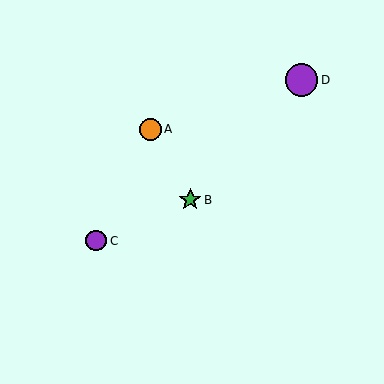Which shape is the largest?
The purple circle (labeled D) is the largest.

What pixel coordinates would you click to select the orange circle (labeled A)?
Click at (150, 129) to select the orange circle A.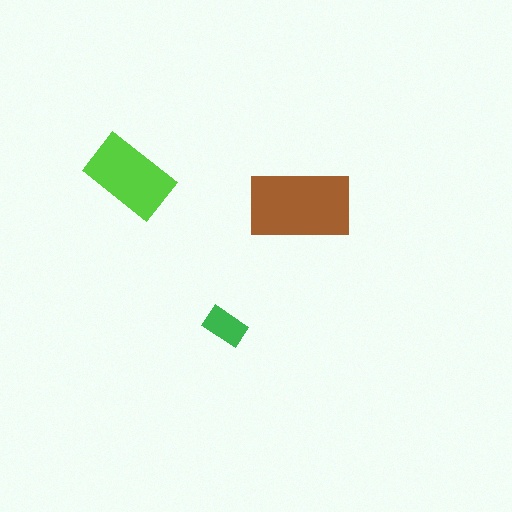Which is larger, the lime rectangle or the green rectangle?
The lime one.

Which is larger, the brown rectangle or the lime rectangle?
The brown one.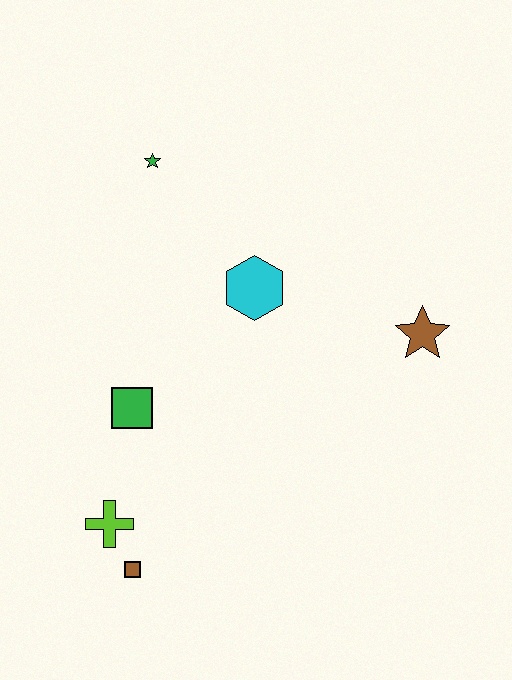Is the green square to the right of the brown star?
No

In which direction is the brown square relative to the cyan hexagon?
The brown square is below the cyan hexagon.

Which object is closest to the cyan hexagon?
The green star is closest to the cyan hexagon.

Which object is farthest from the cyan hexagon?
The brown square is farthest from the cyan hexagon.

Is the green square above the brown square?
Yes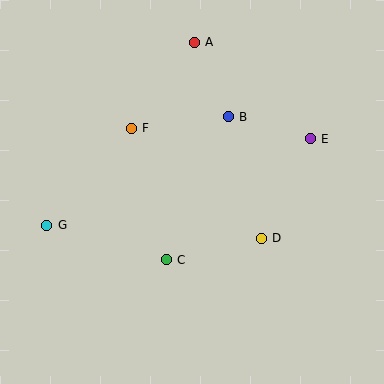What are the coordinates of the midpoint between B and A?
The midpoint between B and A is at (211, 79).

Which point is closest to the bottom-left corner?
Point G is closest to the bottom-left corner.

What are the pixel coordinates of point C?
Point C is at (166, 260).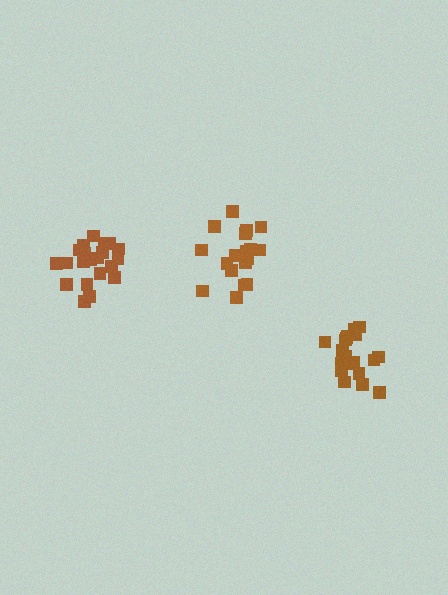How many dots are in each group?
Group 1: 18 dots, Group 2: 21 dots, Group 3: 20 dots (59 total).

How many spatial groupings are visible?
There are 3 spatial groupings.